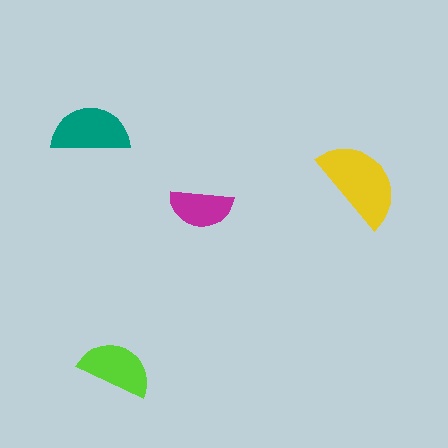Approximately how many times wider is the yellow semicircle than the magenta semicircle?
About 1.5 times wider.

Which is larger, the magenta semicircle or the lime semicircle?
The lime one.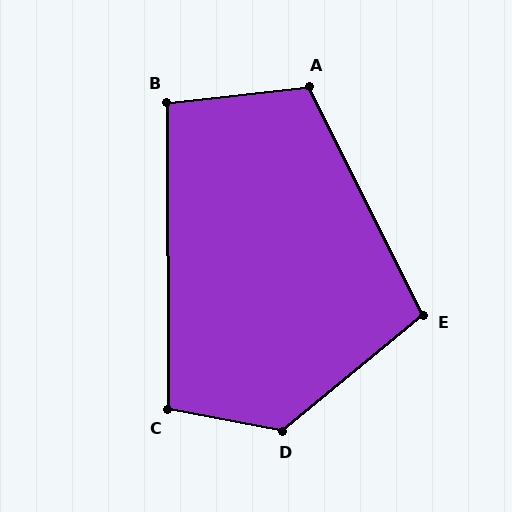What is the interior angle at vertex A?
Approximately 110 degrees (obtuse).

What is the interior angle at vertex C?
Approximately 101 degrees (obtuse).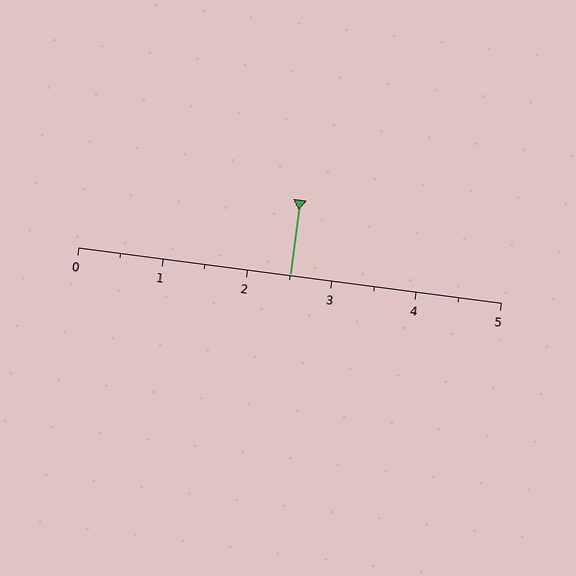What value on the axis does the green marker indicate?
The marker indicates approximately 2.5.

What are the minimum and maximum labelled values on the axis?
The axis runs from 0 to 5.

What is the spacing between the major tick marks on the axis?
The major ticks are spaced 1 apart.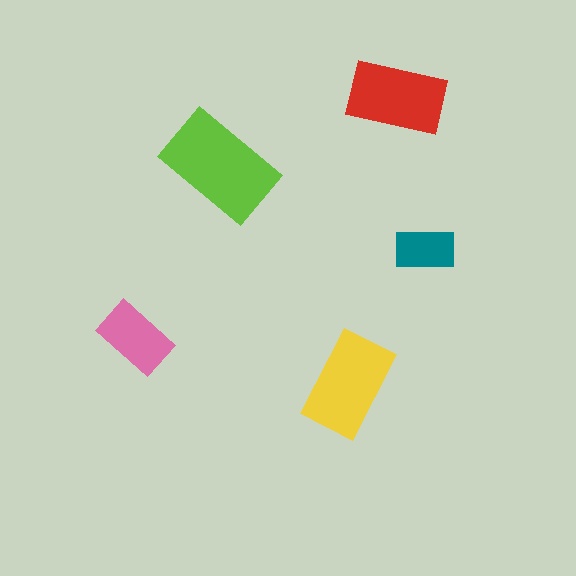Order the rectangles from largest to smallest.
the lime one, the yellow one, the red one, the pink one, the teal one.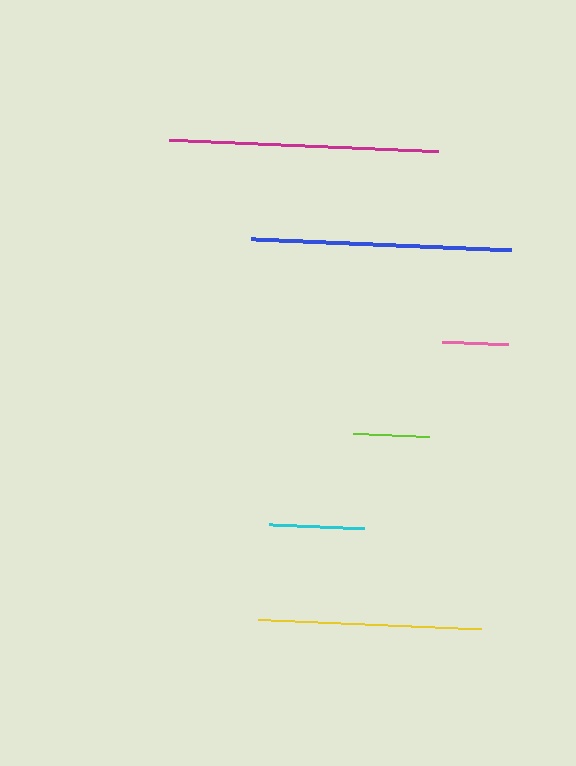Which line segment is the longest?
The magenta line is the longest at approximately 269 pixels.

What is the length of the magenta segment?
The magenta segment is approximately 269 pixels long.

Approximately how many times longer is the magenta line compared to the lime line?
The magenta line is approximately 3.6 times the length of the lime line.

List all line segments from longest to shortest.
From longest to shortest: magenta, blue, yellow, cyan, lime, pink.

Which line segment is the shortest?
The pink line is the shortest at approximately 67 pixels.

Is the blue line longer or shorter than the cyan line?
The blue line is longer than the cyan line.